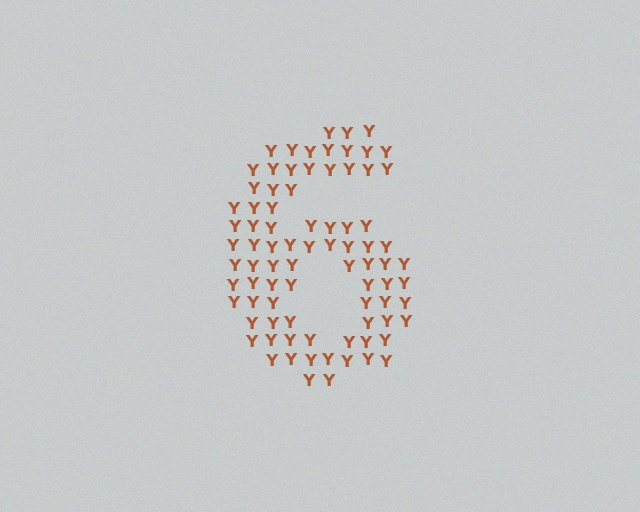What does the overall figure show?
The overall figure shows the digit 6.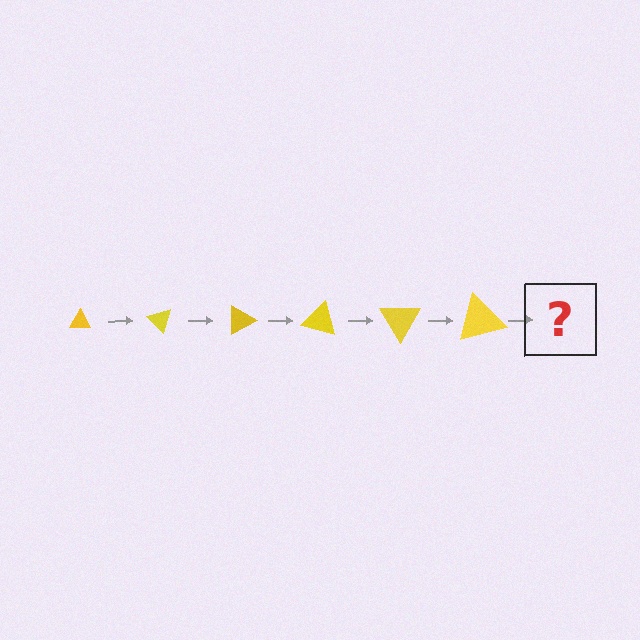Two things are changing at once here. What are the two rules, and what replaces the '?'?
The two rules are that the triangle grows larger each step and it rotates 45 degrees each step. The '?' should be a triangle, larger than the previous one and rotated 270 degrees from the start.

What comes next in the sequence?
The next element should be a triangle, larger than the previous one and rotated 270 degrees from the start.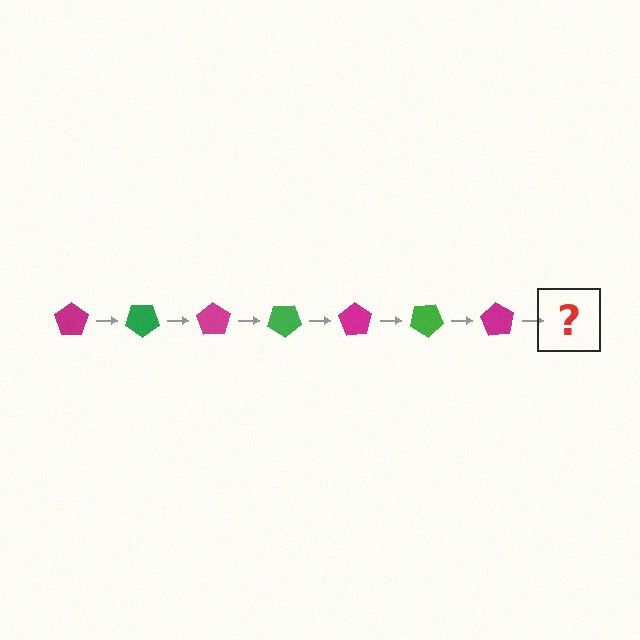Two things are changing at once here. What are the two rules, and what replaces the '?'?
The two rules are that it rotates 35 degrees each step and the color cycles through magenta and green. The '?' should be a green pentagon, rotated 245 degrees from the start.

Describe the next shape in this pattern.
It should be a green pentagon, rotated 245 degrees from the start.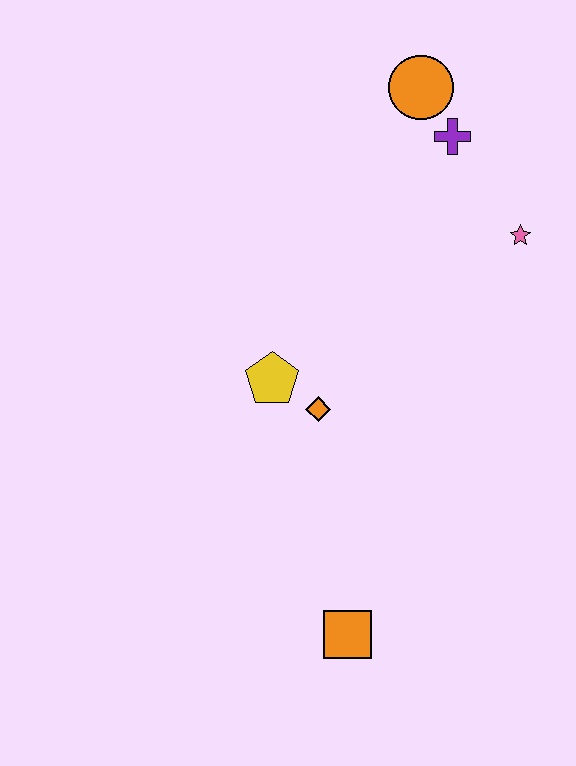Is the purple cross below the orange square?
No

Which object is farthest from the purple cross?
The orange square is farthest from the purple cross.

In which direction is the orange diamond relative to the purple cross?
The orange diamond is below the purple cross.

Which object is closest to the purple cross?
The orange circle is closest to the purple cross.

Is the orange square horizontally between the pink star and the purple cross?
No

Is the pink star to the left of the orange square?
No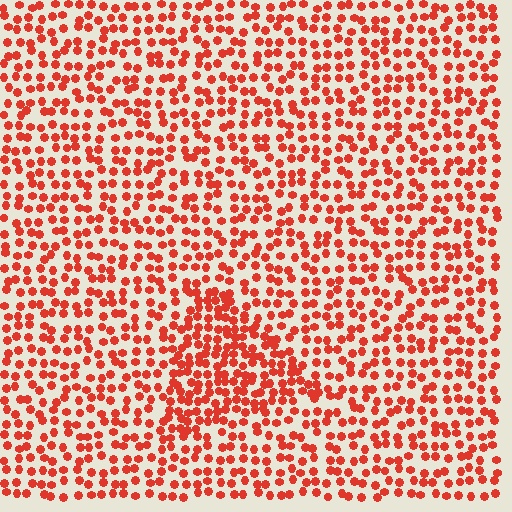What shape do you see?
I see a triangle.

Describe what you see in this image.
The image contains small red elements arranged at two different densities. A triangle-shaped region is visible where the elements are more densely packed than the surrounding area.